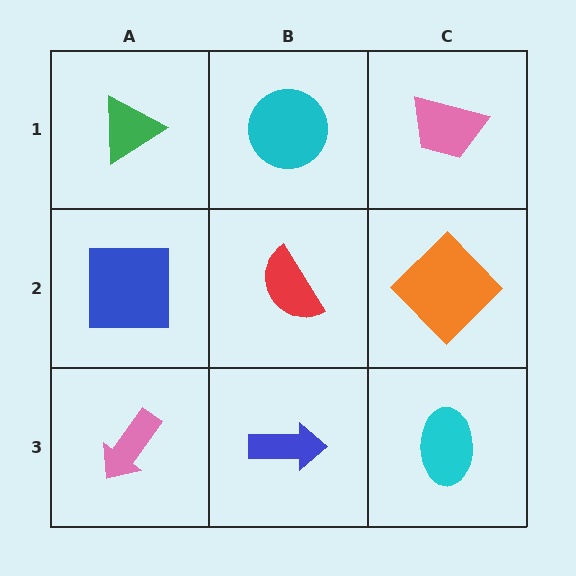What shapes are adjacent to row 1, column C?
An orange diamond (row 2, column C), a cyan circle (row 1, column B).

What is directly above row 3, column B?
A red semicircle.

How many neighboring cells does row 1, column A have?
2.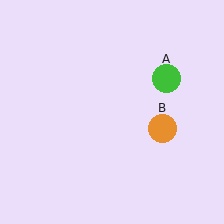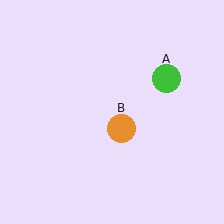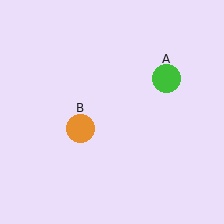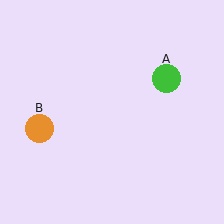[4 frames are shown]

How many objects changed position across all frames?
1 object changed position: orange circle (object B).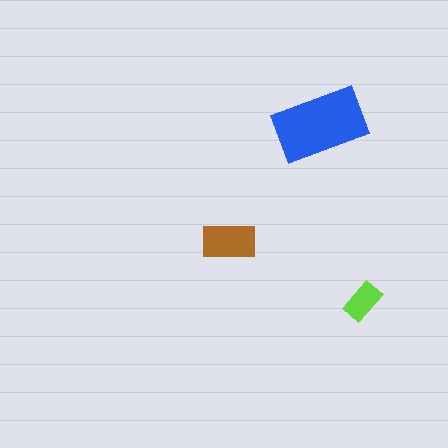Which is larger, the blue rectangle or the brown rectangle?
The blue one.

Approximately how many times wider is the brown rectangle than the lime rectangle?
About 1.5 times wider.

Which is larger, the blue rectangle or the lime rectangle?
The blue one.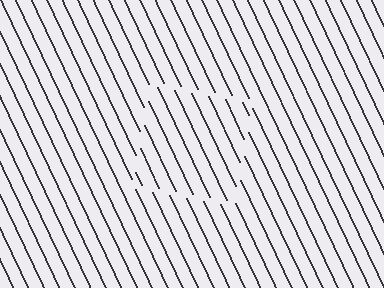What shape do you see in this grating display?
An illusory square. The interior of the shape contains the same grating, shifted by half a period — the contour is defined by the phase discontinuity where line-ends from the inner and outer gratings abut.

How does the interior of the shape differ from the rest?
The interior of the shape contains the same grating, shifted by half a period — the contour is defined by the phase discontinuity where line-ends from the inner and outer gratings abut.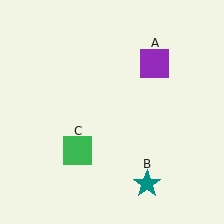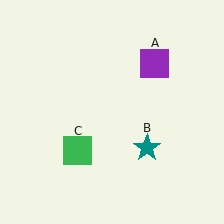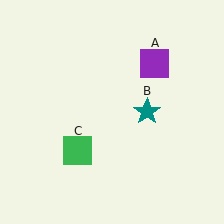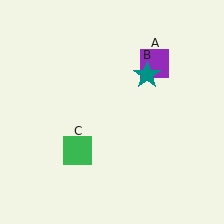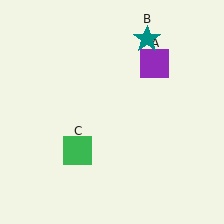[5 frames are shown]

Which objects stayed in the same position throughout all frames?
Purple square (object A) and green square (object C) remained stationary.